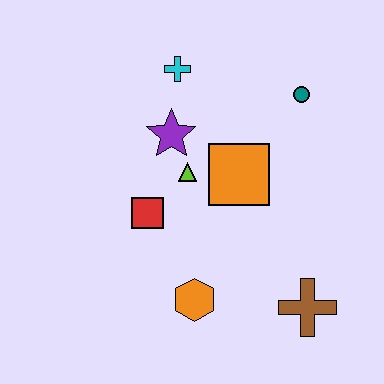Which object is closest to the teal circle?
The orange square is closest to the teal circle.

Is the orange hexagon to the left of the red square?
No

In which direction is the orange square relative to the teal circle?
The orange square is below the teal circle.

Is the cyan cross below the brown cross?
No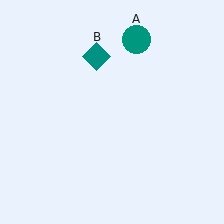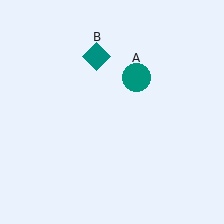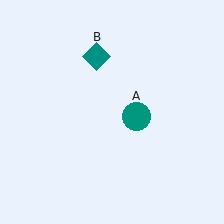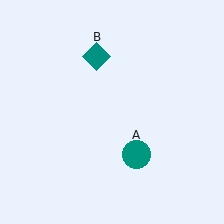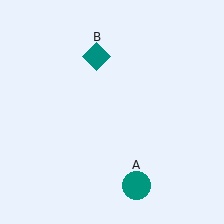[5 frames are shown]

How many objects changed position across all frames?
1 object changed position: teal circle (object A).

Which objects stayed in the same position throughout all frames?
Teal diamond (object B) remained stationary.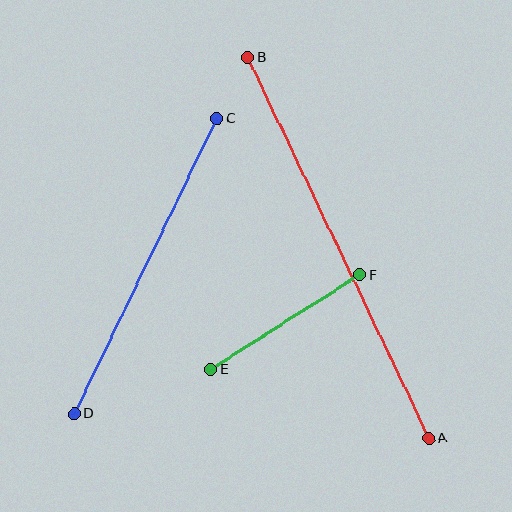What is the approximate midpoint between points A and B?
The midpoint is at approximately (338, 248) pixels.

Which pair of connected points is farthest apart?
Points A and B are farthest apart.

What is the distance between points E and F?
The distance is approximately 176 pixels.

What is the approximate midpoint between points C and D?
The midpoint is at approximately (146, 266) pixels.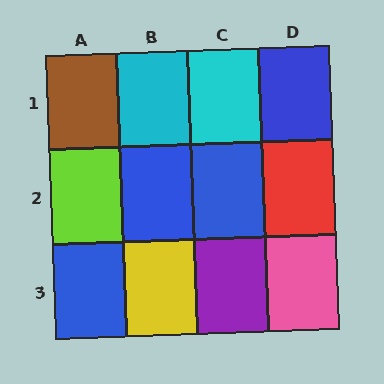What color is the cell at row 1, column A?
Brown.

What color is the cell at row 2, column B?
Blue.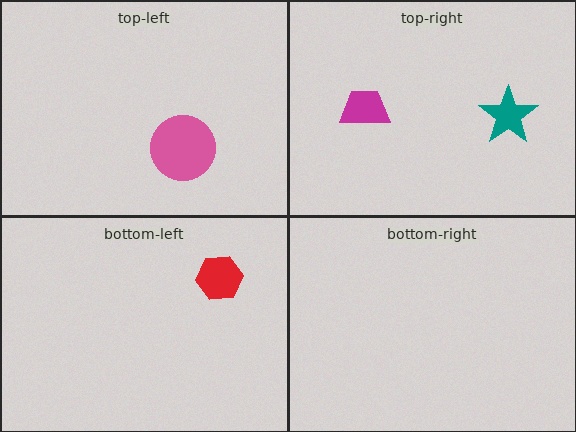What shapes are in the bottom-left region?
The red hexagon.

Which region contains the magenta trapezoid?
The top-right region.